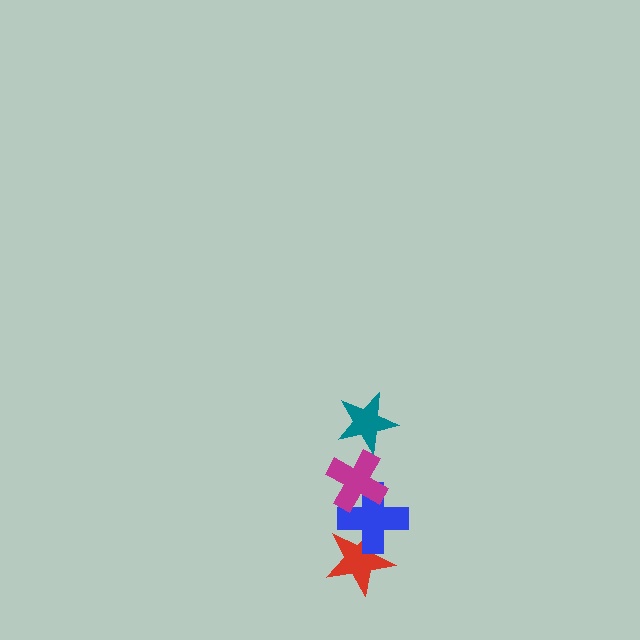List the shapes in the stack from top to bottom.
From top to bottom: the teal star, the magenta cross, the blue cross, the red star.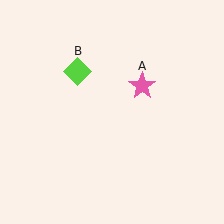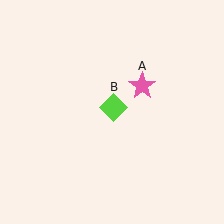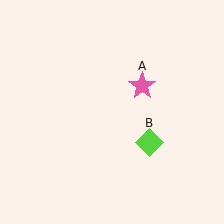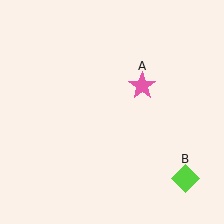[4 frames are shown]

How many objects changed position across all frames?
1 object changed position: lime diamond (object B).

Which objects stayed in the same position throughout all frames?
Pink star (object A) remained stationary.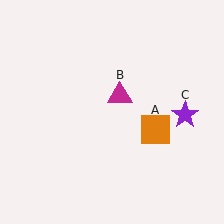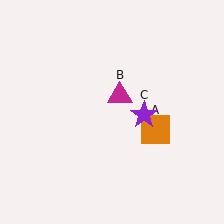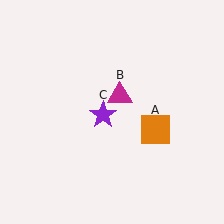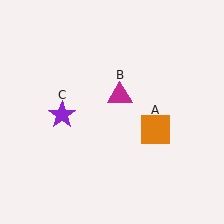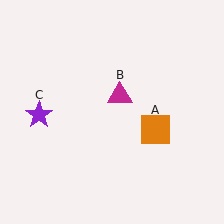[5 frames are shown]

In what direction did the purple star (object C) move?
The purple star (object C) moved left.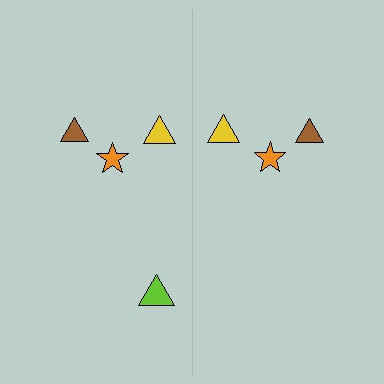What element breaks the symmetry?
A lime triangle is missing from the right side.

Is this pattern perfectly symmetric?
No, the pattern is not perfectly symmetric. A lime triangle is missing from the right side.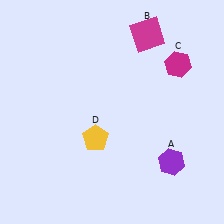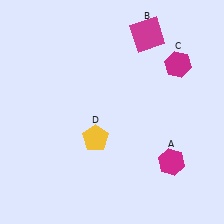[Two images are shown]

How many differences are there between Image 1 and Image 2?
There is 1 difference between the two images.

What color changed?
The hexagon (A) changed from purple in Image 1 to magenta in Image 2.